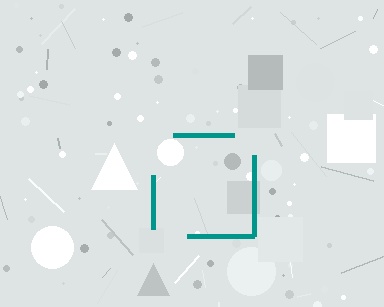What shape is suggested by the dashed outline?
The dashed outline suggests a square.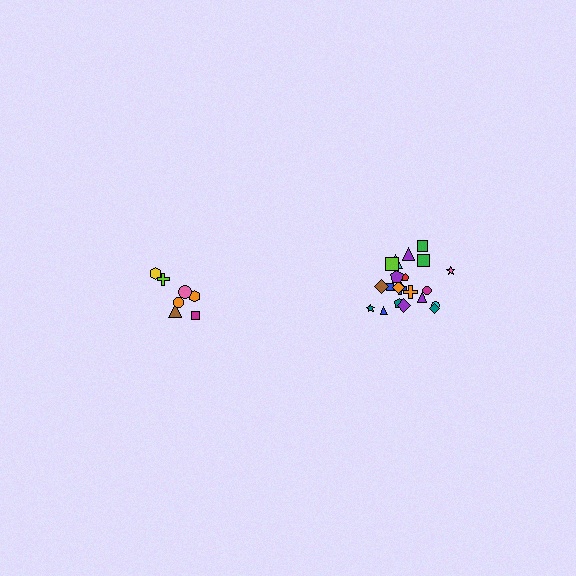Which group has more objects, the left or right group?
The right group.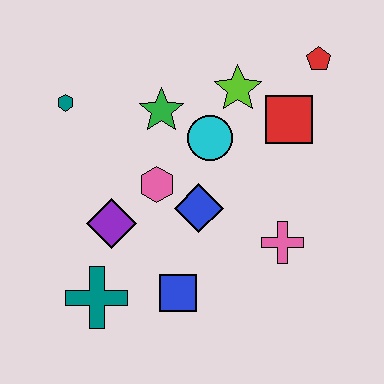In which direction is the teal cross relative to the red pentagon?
The teal cross is below the red pentagon.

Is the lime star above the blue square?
Yes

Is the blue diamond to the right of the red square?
No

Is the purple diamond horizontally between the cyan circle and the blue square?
No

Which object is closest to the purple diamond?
The pink hexagon is closest to the purple diamond.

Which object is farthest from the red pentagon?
The teal cross is farthest from the red pentagon.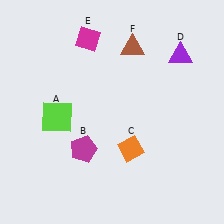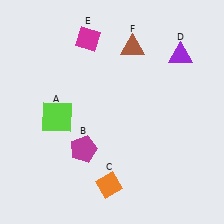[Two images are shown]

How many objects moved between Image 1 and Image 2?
1 object moved between the two images.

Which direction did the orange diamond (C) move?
The orange diamond (C) moved down.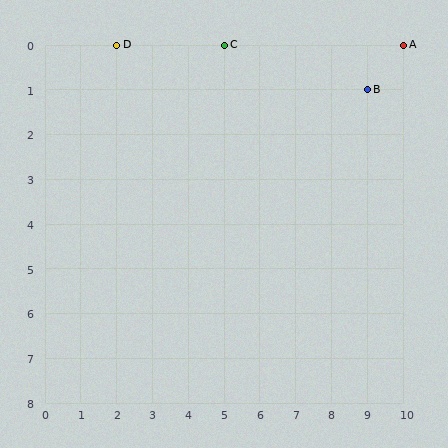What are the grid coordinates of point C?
Point C is at grid coordinates (5, 0).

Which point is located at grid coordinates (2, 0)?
Point D is at (2, 0).